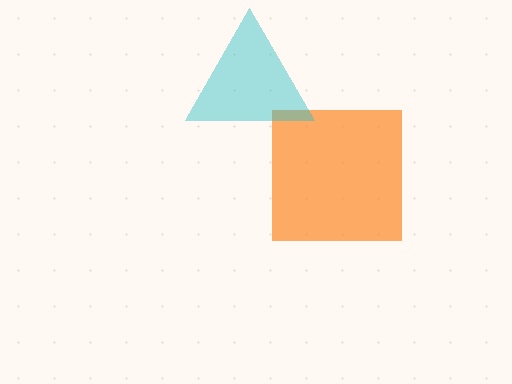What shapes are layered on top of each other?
The layered shapes are: an orange square, a cyan triangle.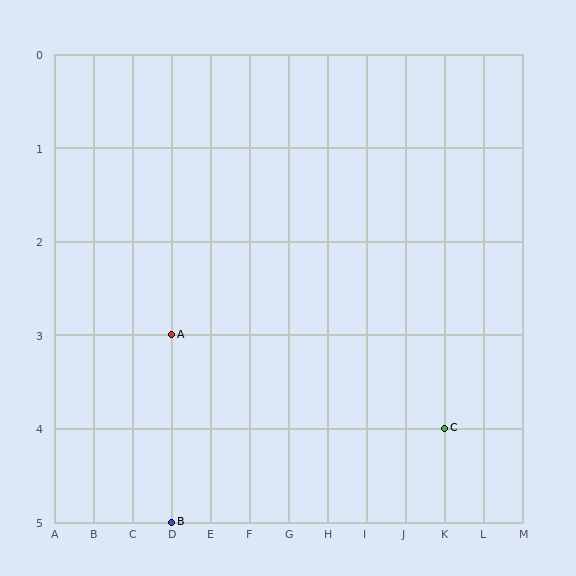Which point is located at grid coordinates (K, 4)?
Point C is at (K, 4).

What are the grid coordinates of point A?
Point A is at grid coordinates (D, 3).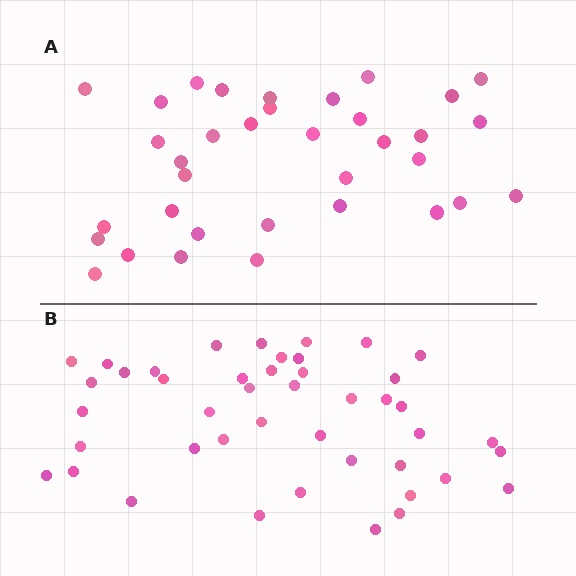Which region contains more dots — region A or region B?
Region B (the bottom region) has more dots.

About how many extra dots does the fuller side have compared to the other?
Region B has roughly 8 or so more dots than region A.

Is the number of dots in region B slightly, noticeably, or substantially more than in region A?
Region B has noticeably more, but not dramatically so. The ratio is roughly 1.3 to 1.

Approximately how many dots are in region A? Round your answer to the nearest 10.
About 40 dots. (The exact count is 35, which rounds to 40.)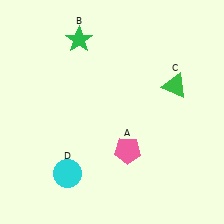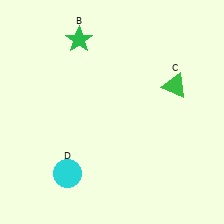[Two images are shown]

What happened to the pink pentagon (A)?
The pink pentagon (A) was removed in Image 2. It was in the bottom-right area of Image 1.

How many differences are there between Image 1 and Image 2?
There is 1 difference between the two images.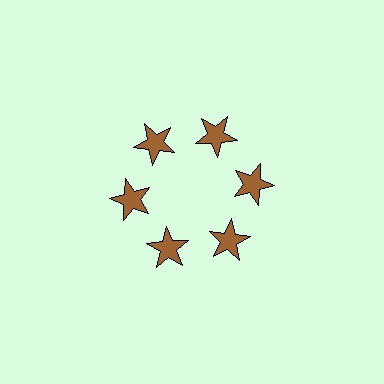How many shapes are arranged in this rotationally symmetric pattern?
There are 6 shapes, arranged in 6 groups of 1.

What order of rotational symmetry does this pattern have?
This pattern has 6-fold rotational symmetry.